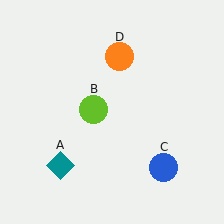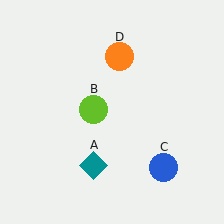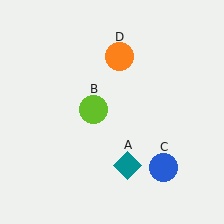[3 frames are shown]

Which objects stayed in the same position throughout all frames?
Lime circle (object B) and blue circle (object C) and orange circle (object D) remained stationary.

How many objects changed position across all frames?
1 object changed position: teal diamond (object A).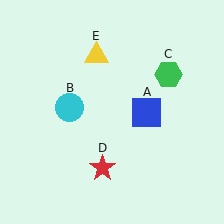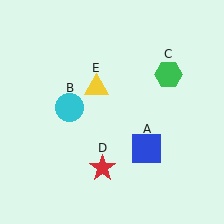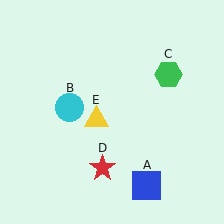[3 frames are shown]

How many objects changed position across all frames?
2 objects changed position: blue square (object A), yellow triangle (object E).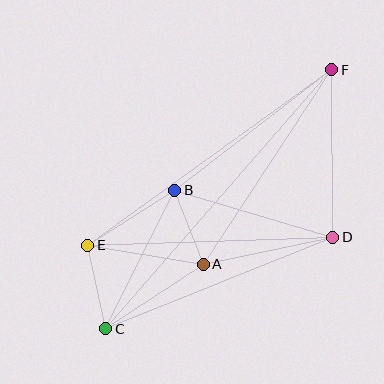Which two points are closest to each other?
Points A and B are closest to each other.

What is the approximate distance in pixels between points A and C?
The distance between A and C is approximately 116 pixels.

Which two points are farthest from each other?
Points C and F are farthest from each other.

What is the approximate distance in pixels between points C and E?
The distance between C and E is approximately 85 pixels.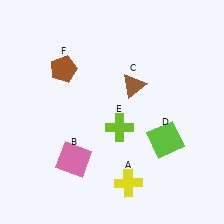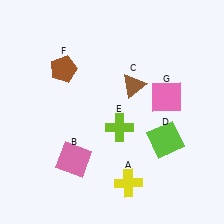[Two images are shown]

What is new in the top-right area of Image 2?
A pink square (G) was added in the top-right area of Image 2.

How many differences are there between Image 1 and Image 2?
There is 1 difference between the two images.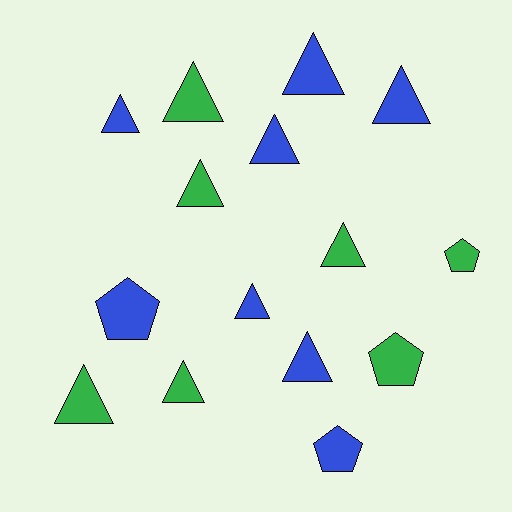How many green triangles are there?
There are 5 green triangles.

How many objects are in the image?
There are 15 objects.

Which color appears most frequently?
Blue, with 8 objects.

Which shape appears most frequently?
Triangle, with 11 objects.